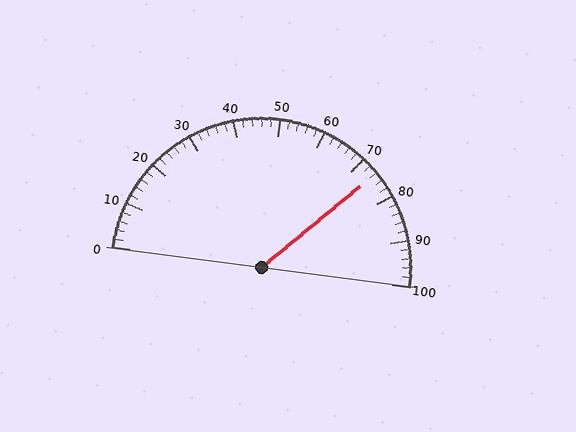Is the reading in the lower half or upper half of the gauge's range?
The reading is in the upper half of the range (0 to 100).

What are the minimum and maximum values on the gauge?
The gauge ranges from 0 to 100.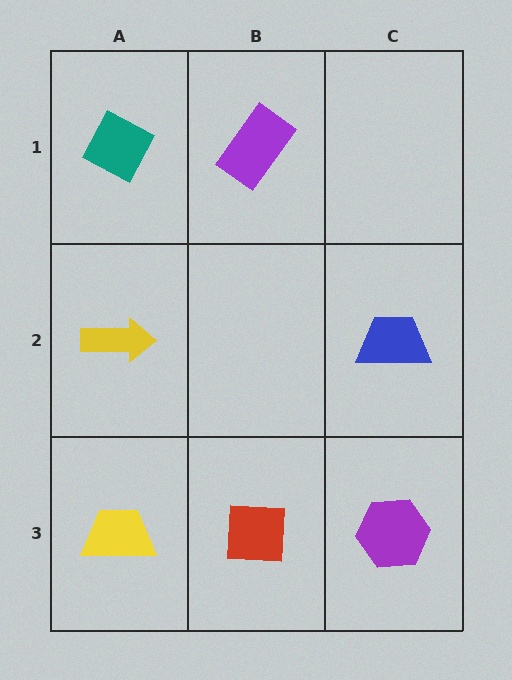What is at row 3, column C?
A purple hexagon.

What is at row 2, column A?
A yellow arrow.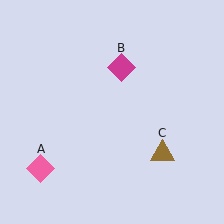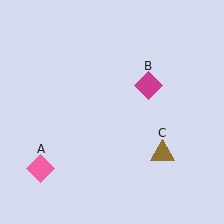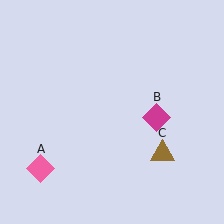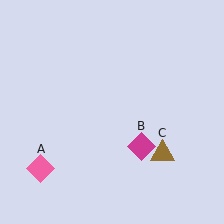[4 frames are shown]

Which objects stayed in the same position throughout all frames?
Pink diamond (object A) and brown triangle (object C) remained stationary.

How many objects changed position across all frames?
1 object changed position: magenta diamond (object B).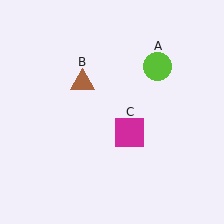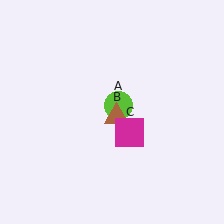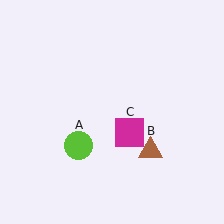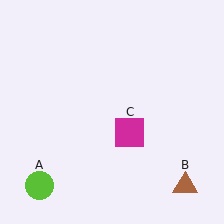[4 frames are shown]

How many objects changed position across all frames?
2 objects changed position: lime circle (object A), brown triangle (object B).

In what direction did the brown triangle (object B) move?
The brown triangle (object B) moved down and to the right.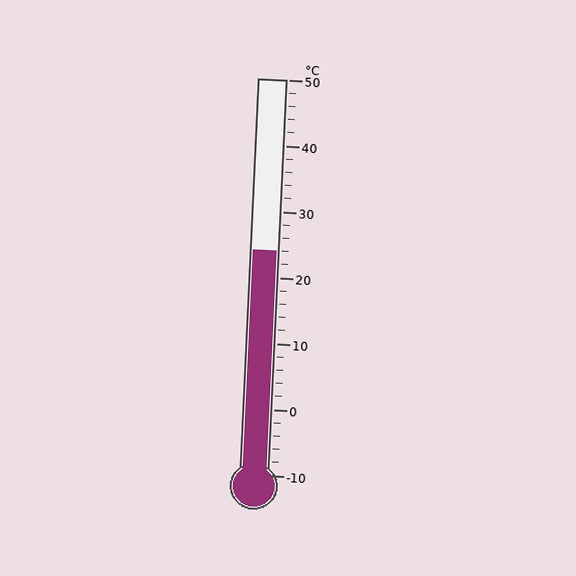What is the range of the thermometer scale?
The thermometer scale ranges from -10°C to 50°C.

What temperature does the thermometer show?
The thermometer shows approximately 24°C.